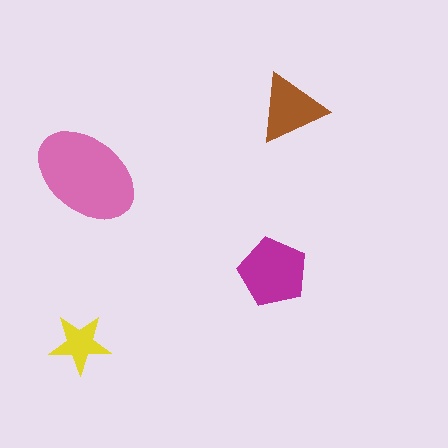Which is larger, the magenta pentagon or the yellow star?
The magenta pentagon.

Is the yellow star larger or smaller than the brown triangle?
Smaller.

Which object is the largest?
The pink ellipse.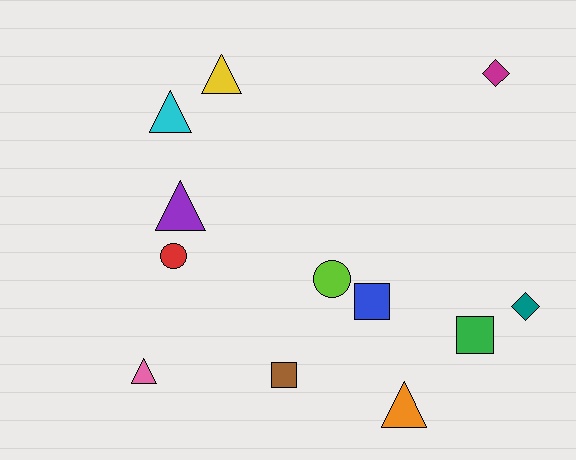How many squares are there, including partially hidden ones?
There are 3 squares.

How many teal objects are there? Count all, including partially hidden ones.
There is 1 teal object.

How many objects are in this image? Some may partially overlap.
There are 12 objects.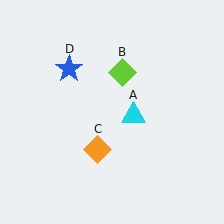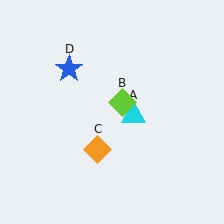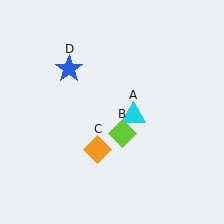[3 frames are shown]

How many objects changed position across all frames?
1 object changed position: lime diamond (object B).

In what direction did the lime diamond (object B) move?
The lime diamond (object B) moved down.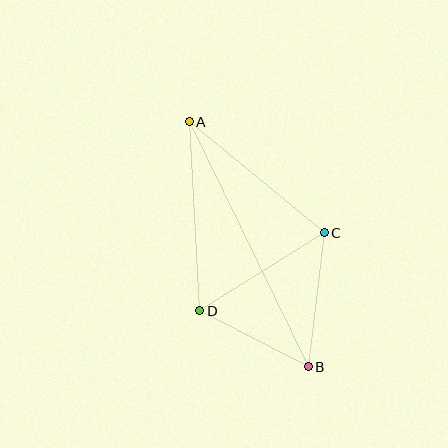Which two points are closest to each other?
Points B and D are closest to each other.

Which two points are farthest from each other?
Points A and B are farthest from each other.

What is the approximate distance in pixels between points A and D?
The distance between A and D is approximately 189 pixels.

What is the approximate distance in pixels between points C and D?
The distance between C and D is approximately 147 pixels.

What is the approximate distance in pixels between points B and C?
The distance between B and C is approximately 135 pixels.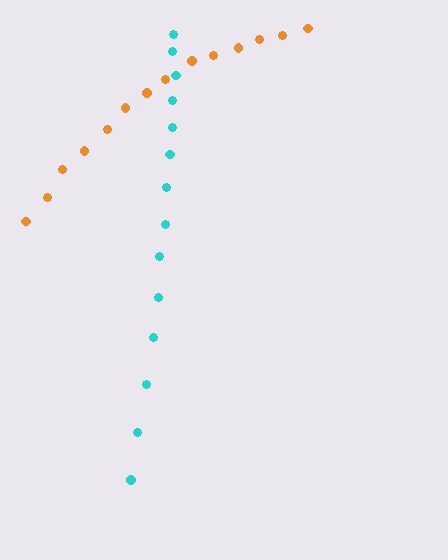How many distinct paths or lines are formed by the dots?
There are 2 distinct paths.